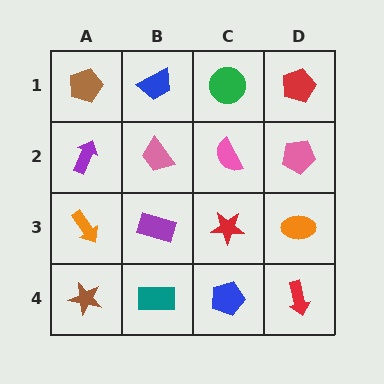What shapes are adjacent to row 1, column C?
A pink semicircle (row 2, column C), a blue trapezoid (row 1, column B), a red pentagon (row 1, column D).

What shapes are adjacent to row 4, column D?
An orange ellipse (row 3, column D), a blue pentagon (row 4, column C).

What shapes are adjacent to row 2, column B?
A blue trapezoid (row 1, column B), a purple rectangle (row 3, column B), a purple arrow (row 2, column A), a pink semicircle (row 2, column C).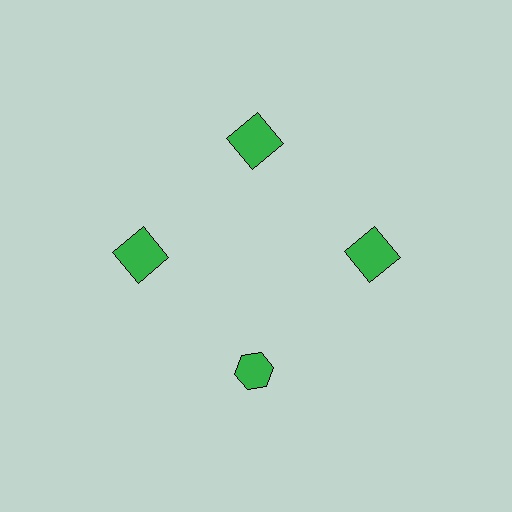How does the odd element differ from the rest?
It has a different shape: hexagon instead of square.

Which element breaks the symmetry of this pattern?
The green hexagon at roughly the 6 o'clock position breaks the symmetry. All other shapes are green squares.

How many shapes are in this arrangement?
There are 4 shapes arranged in a ring pattern.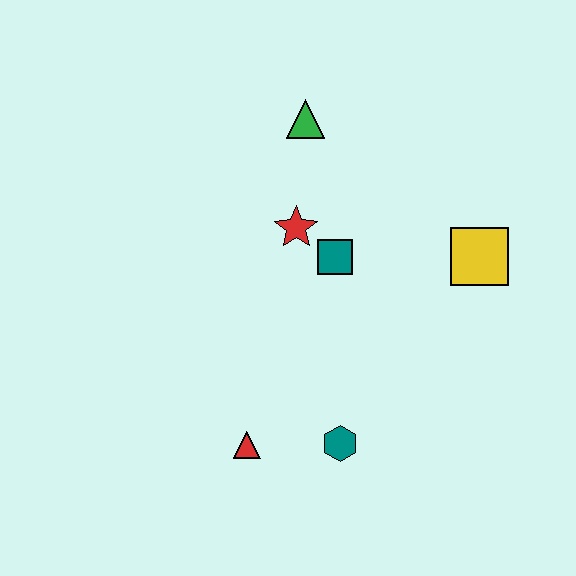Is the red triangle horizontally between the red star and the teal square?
No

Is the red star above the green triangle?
No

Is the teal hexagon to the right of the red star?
Yes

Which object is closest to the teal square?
The red star is closest to the teal square.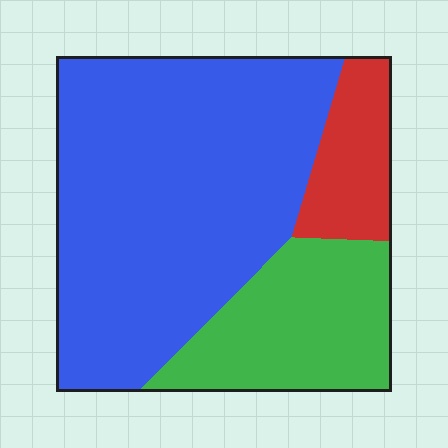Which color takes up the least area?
Red, at roughly 10%.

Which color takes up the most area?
Blue, at roughly 65%.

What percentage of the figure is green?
Green takes up about one quarter (1/4) of the figure.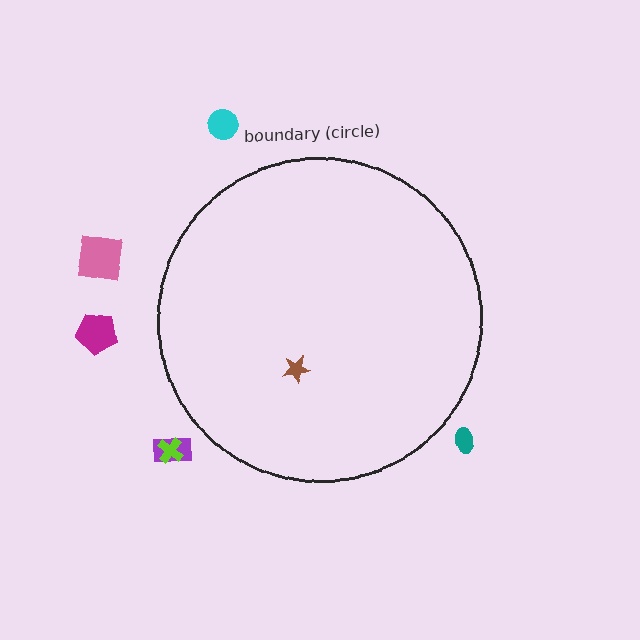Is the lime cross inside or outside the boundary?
Outside.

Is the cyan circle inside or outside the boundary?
Outside.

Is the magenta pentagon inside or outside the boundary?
Outside.